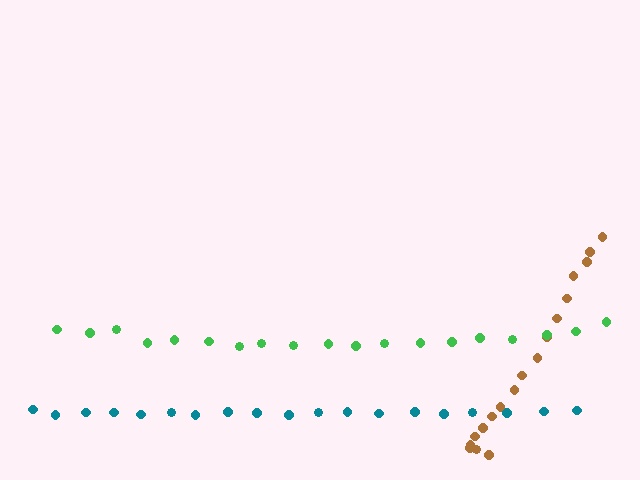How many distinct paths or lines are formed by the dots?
There are 3 distinct paths.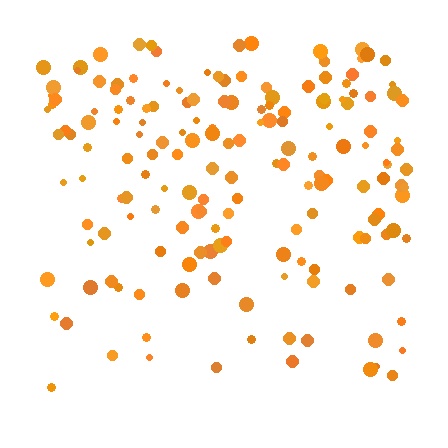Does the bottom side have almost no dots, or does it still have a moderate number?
Still a moderate number, just noticeably fewer than the top.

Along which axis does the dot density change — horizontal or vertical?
Vertical.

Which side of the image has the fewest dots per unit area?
The bottom.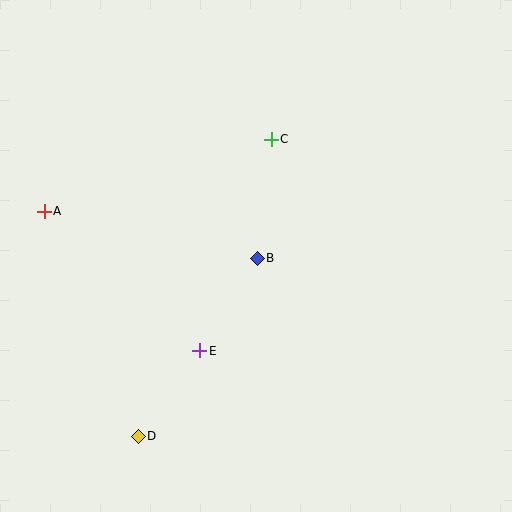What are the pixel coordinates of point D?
Point D is at (138, 436).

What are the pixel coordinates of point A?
Point A is at (44, 211).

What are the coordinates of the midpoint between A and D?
The midpoint between A and D is at (91, 324).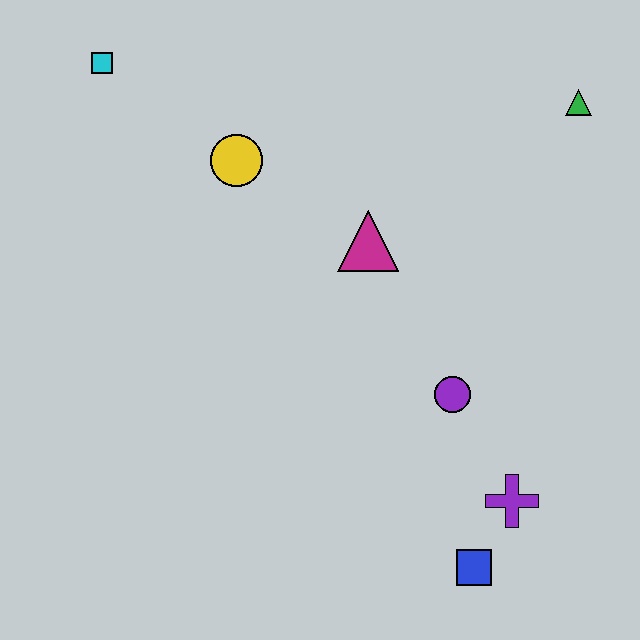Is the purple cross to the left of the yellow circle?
No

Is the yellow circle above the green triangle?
No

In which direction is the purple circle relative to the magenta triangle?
The purple circle is below the magenta triangle.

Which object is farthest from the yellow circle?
The blue square is farthest from the yellow circle.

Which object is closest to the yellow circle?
The magenta triangle is closest to the yellow circle.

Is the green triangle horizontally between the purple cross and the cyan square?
No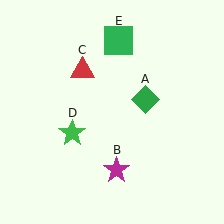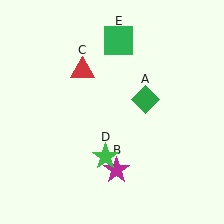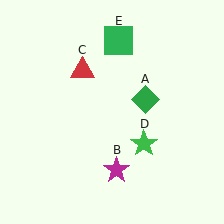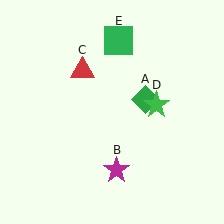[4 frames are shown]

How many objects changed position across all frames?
1 object changed position: green star (object D).